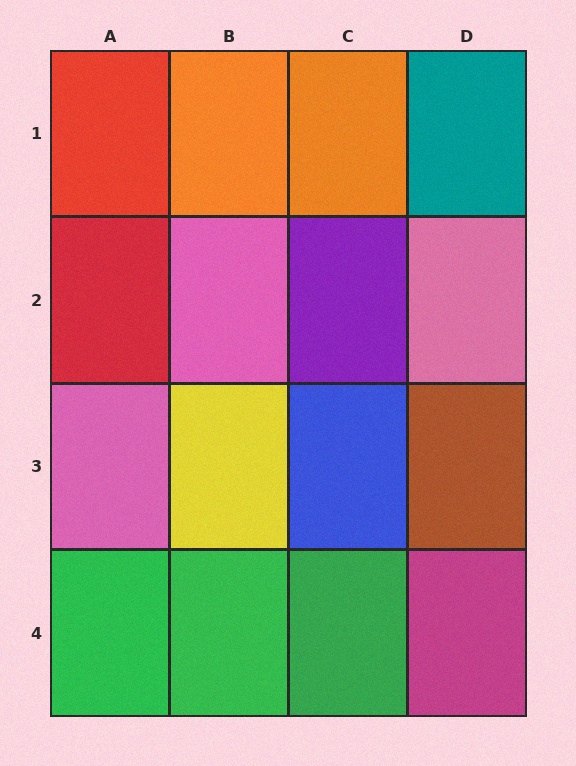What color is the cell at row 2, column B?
Pink.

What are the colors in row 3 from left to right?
Pink, yellow, blue, brown.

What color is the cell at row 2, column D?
Pink.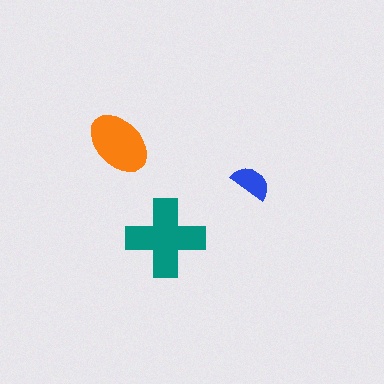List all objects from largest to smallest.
The teal cross, the orange ellipse, the blue semicircle.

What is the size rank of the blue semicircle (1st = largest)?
3rd.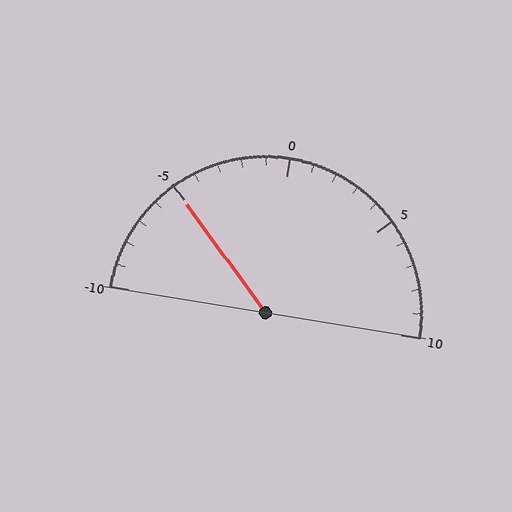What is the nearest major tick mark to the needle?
The nearest major tick mark is -5.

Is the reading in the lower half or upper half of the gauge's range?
The reading is in the lower half of the range (-10 to 10).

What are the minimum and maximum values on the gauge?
The gauge ranges from -10 to 10.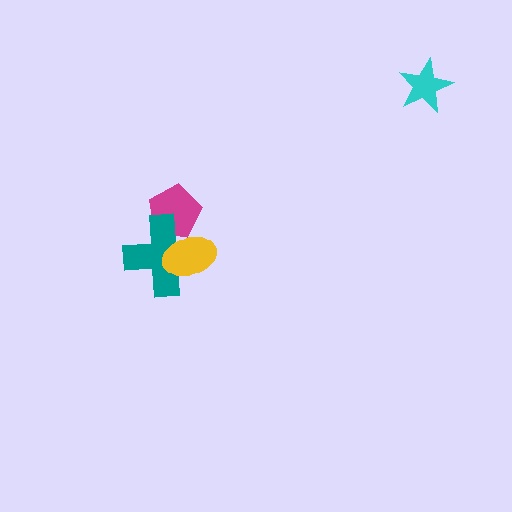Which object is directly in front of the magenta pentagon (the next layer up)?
The teal cross is directly in front of the magenta pentagon.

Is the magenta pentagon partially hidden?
Yes, it is partially covered by another shape.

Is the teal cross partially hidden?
Yes, it is partially covered by another shape.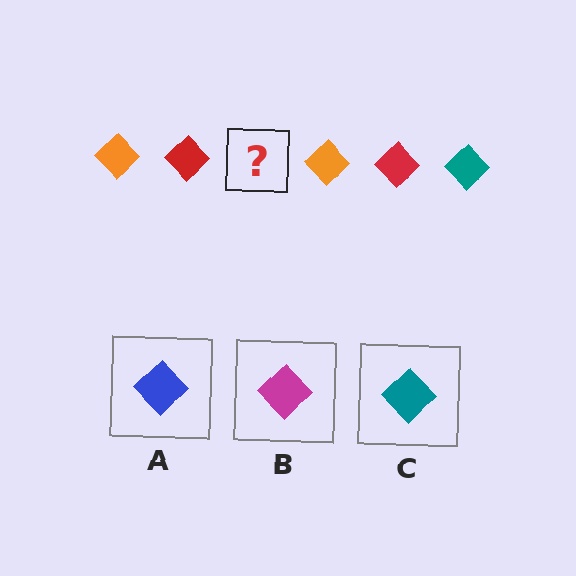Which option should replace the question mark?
Option C.